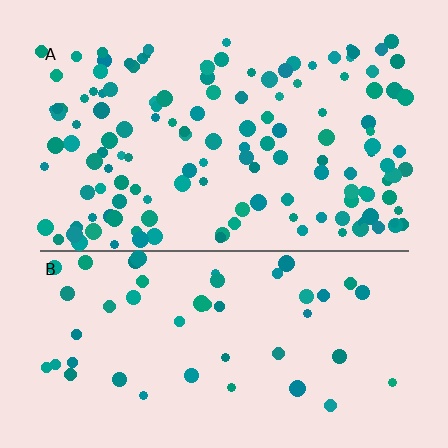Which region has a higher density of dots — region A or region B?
A (the top).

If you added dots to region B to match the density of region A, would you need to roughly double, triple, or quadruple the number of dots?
Approximately triple.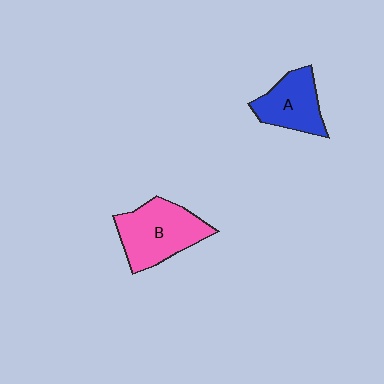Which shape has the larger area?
Shape B (pink).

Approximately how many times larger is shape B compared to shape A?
Approximately 1.4 times.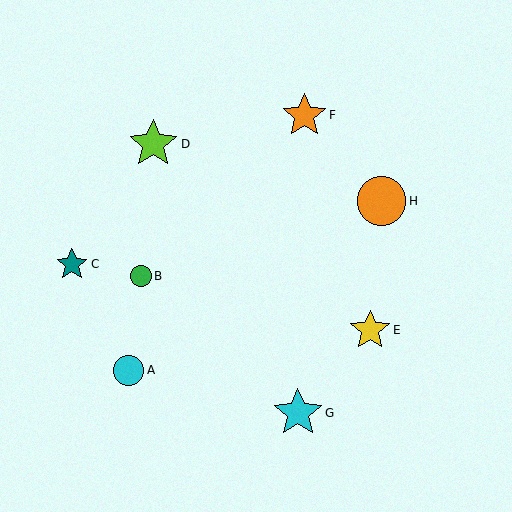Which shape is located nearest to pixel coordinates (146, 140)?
The lime star (labeled D) at (153, 144) is nearest to that location.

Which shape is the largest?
The lime star (labeled D) is the largest.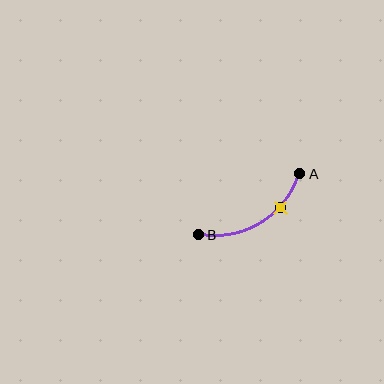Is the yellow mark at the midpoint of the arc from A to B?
No. The yellow mark lies on the arc but is closer to endpoint A. The arc midpoint would be at the point on the curve equidistant along the arc from both A and B.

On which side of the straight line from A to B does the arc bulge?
The arc bulges below the straight line connecting A and B.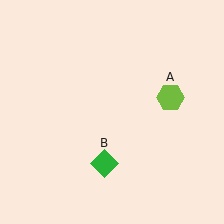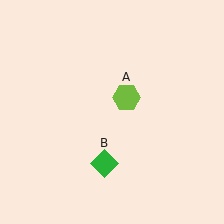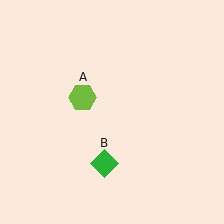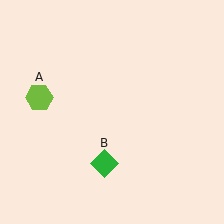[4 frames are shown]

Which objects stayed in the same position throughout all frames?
Green diamond (object B) remained stationary.